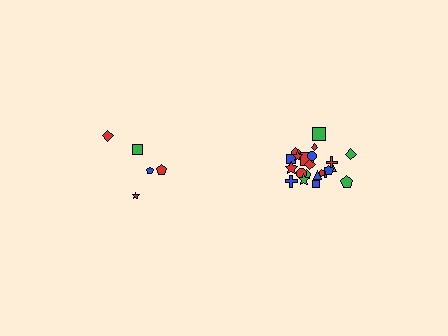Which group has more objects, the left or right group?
The right group.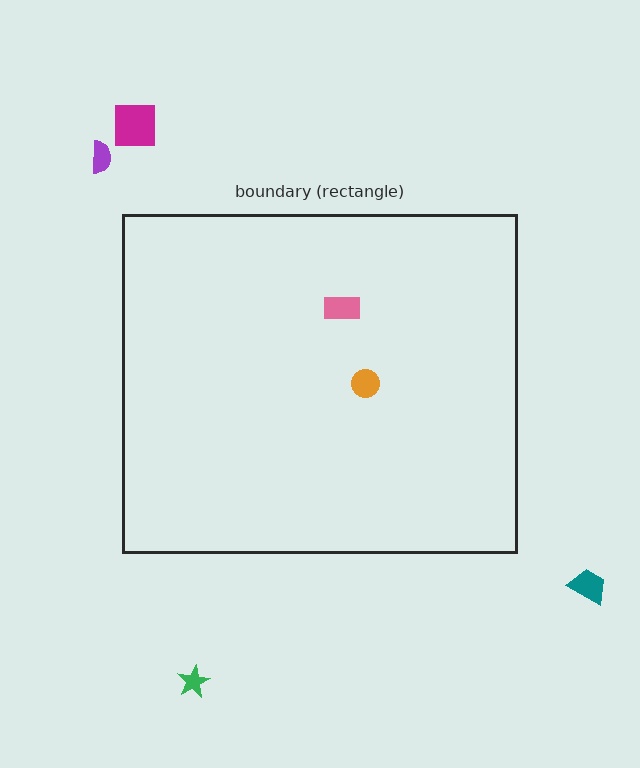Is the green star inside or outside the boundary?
Outside.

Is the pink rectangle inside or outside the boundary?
Inside.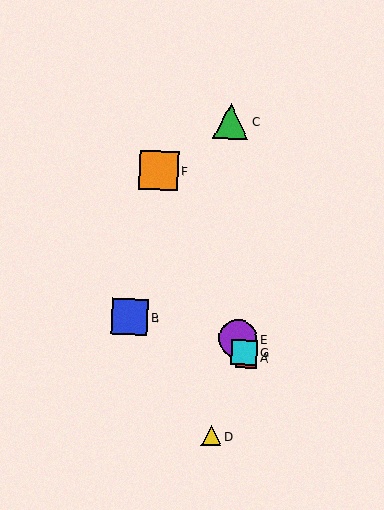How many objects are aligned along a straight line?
4 objects (A, E, F, G) are aligned along a straight line.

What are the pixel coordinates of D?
Object D is at (211, 436).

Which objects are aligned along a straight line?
Objects A, E, F, G are aligned along a straight line.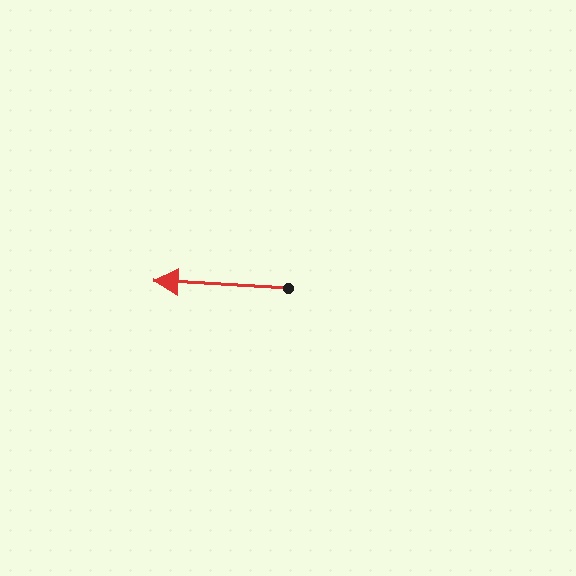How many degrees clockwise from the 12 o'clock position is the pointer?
Approximately 273 degrees.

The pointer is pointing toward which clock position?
Roughly 9 o'clock.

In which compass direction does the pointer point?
West.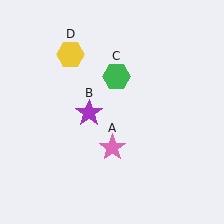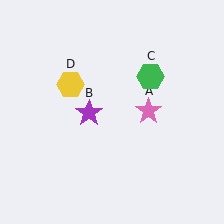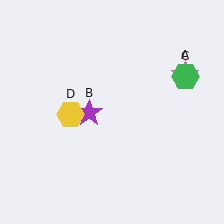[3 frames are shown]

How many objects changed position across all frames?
3 objects changed position: pink star (object A), green hexagon (object C), yellow hexagon (object D).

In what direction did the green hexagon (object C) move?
The green hexagon (object C) moved right.